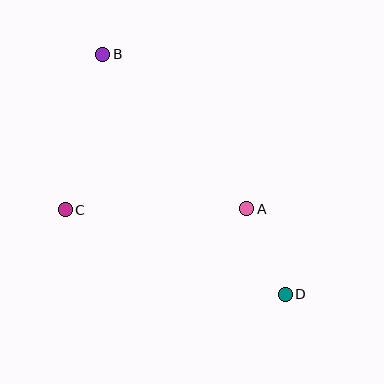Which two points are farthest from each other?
Points B and D are farthest from each other.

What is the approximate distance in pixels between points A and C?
The distance between A and C is approximately 181 pixels.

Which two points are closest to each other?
Points A and D are closest to each other.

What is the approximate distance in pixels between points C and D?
The distance between C and D is approximately 236 pixels.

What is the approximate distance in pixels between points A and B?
The distance between A and B is approximately 211 pixels.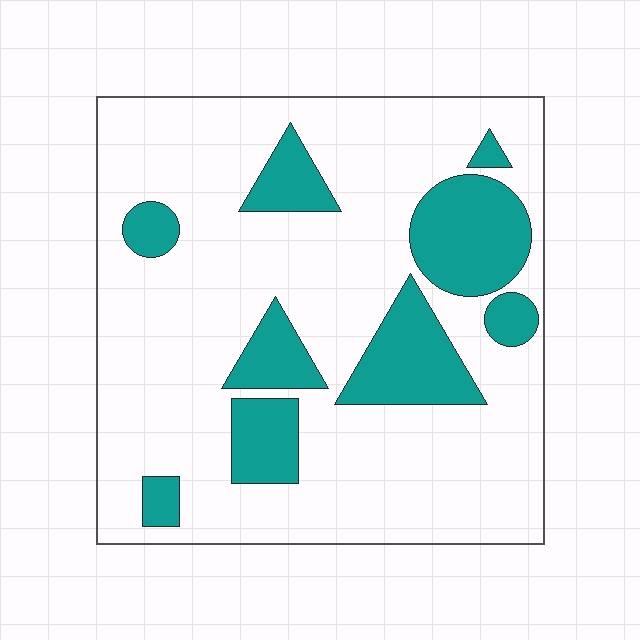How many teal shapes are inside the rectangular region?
9.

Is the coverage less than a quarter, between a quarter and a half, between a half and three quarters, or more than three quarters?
Less than a quarter.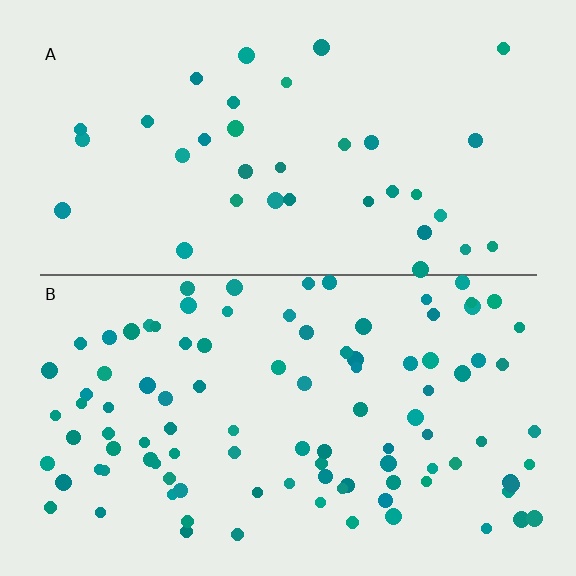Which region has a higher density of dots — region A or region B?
B (the bottom).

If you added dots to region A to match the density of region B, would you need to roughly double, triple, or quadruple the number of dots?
Approximately triple.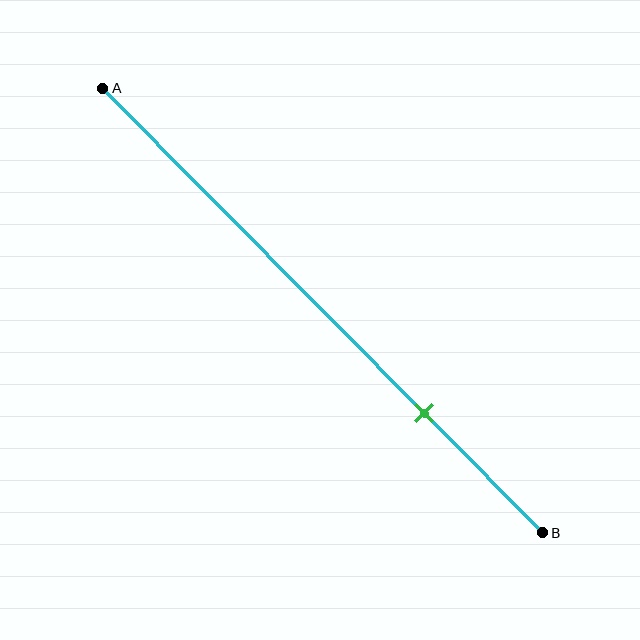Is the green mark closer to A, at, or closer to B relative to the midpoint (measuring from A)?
The green mark is closer to point B than the midpoint of segment AB.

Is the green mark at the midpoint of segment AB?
No, the mark is at about 75% from A, not at the 50% midpoint.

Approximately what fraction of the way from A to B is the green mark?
The green mark is approximately 75% of the way from A to B.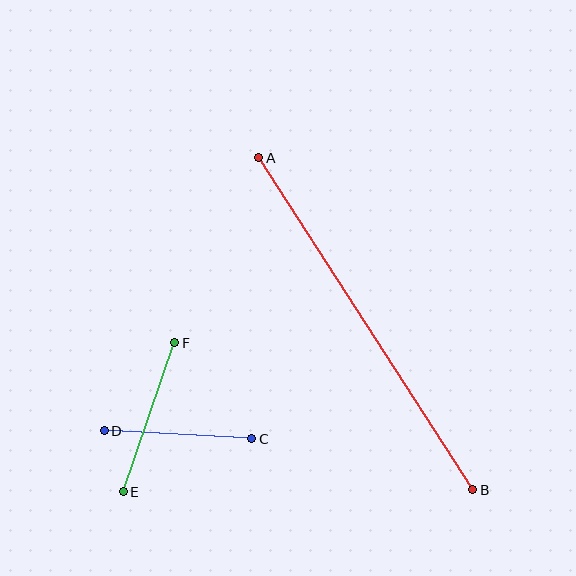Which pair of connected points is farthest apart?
Points A and B are farthest apart.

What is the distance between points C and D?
The distance is approximately 148 pixels.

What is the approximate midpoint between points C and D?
The midpoint is at approximately (178, 435) pixels.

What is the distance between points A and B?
The distance is approximately 395 pixels.